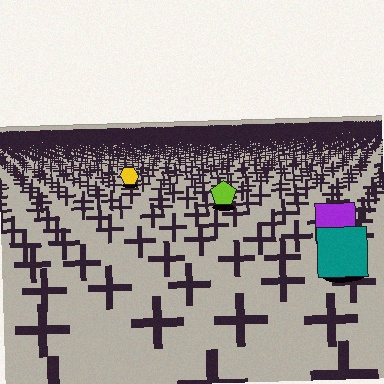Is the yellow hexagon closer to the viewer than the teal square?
No. The teal square is closer — you can tell from the texture gradient: the ground texture is coarser near it.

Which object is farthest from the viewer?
The yellow hexagon is farthest from the viewer. It appears smaller and the ground texture around it is denser.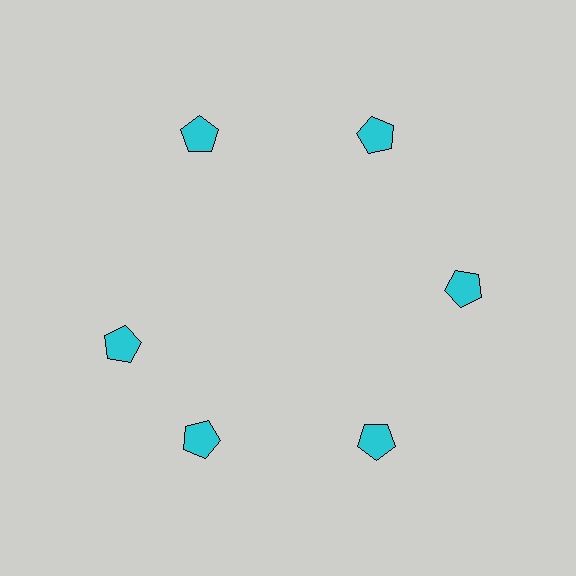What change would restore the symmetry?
The symmetry would be restored by rotating it back into even spacing with its neighbors so that all 6 pentagons sit at equal angles and equal distance from the center.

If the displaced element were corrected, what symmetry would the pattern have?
It would have 6-fold rotational symmetry — the pattern would map onto itself every 60 degrees.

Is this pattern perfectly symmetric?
No. The 6 cyan pentagons are arranged in a ring, but one element near the 9 o'clock position is rotated out of alignment along the ring, breaking the 6-fold rotational symmetry.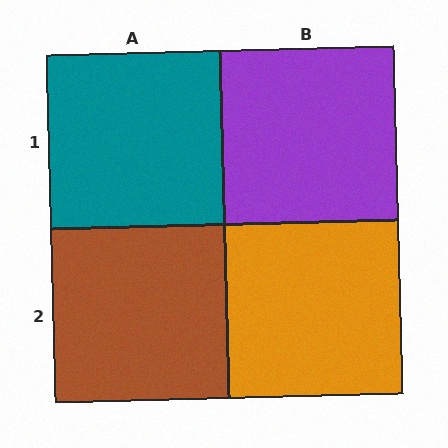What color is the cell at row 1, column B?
Purple.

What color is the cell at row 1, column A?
Teal.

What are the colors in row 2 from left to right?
Brown, orange.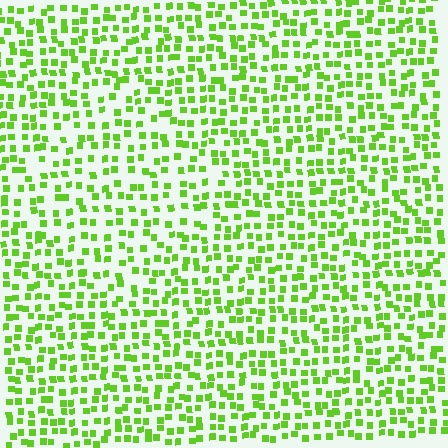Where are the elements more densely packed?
The elements are more densely packed outside the diamond boundary.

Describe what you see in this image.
The image contains small lime elements arranged at two different densities. A diamond-shaped region is visible where the elements are less densely packed than the surrounding area.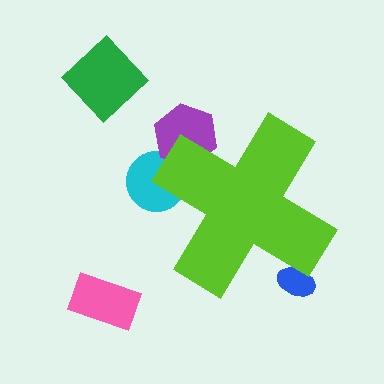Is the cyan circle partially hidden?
Yes, the cyan circle is partially hidden behind the lime cross.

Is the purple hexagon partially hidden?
Yes, the purple hexagon is partially hidden behind the lime cross.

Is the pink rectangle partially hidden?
No, the pink rectangle is fully visible.